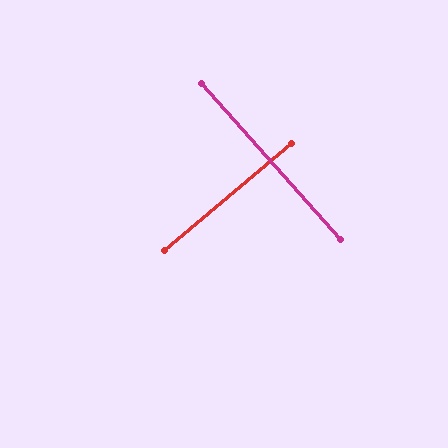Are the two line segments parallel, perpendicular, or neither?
Perpendicular — they meet at approximately 88°.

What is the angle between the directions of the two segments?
Approximately 88 degrees.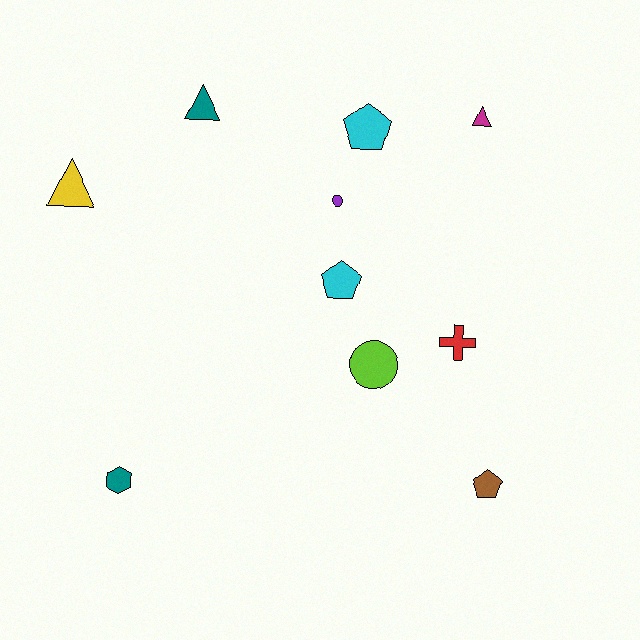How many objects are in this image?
There are 10 objects.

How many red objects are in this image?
There is 1 red object.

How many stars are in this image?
There are no stars.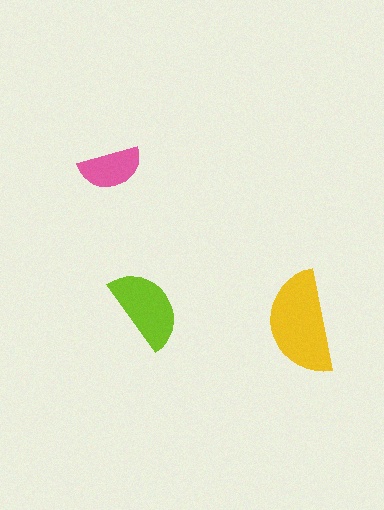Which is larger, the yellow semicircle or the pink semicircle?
The yellow one.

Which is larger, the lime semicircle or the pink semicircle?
The lime one.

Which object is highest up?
The pink semicircle is topmost.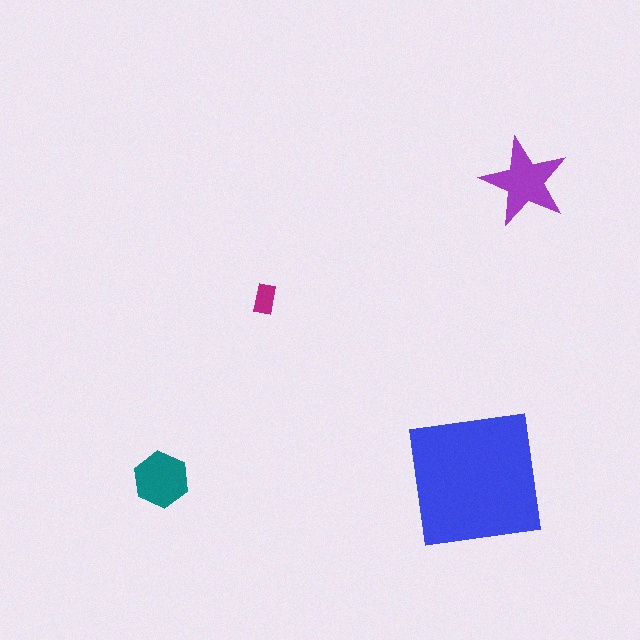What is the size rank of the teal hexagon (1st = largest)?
3rd.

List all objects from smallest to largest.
The magenta rectangle, the teal hexagon, the purple star, the blue square.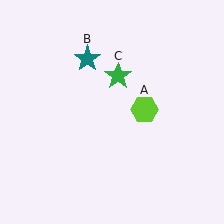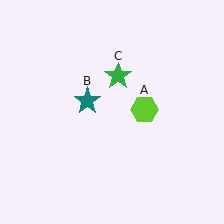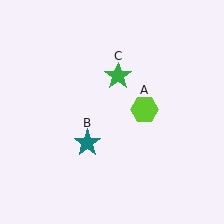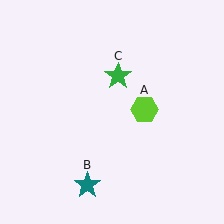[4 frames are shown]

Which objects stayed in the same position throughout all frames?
Lime hexagon (object A) and green star (object C) remained stationary.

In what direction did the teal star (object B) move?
The teal star (object B) moved down.